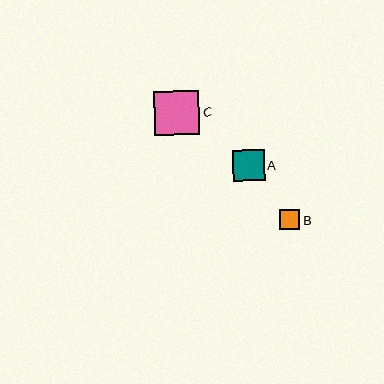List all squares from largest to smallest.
From largest to smallest: C, A, B.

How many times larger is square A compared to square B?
Square A is approximately 1.5 times the size of square B.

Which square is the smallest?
Square B is the smallest with a size of approximately 20 pixels.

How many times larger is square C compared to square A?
Square C is approximately 1.4 times the size of square A.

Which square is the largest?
Square C is the largest with a size of approximately 45 pixels.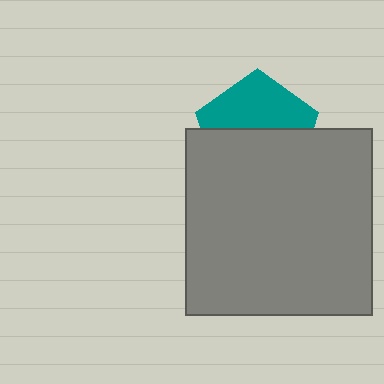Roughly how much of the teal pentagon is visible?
A small part of it is visible (roughly 45%).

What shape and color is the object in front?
The object in front is a gray square.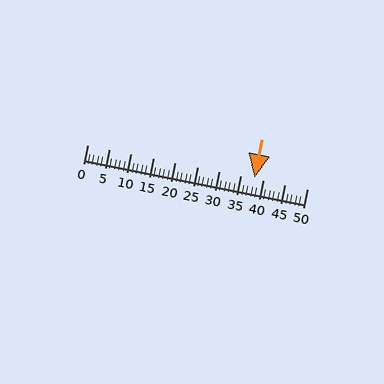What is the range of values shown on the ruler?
The ruler shows values from 0 to 50.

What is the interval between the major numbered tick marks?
The major tick marks are spaced 5 units apart.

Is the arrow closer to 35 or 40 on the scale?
The arrow is closer to 40.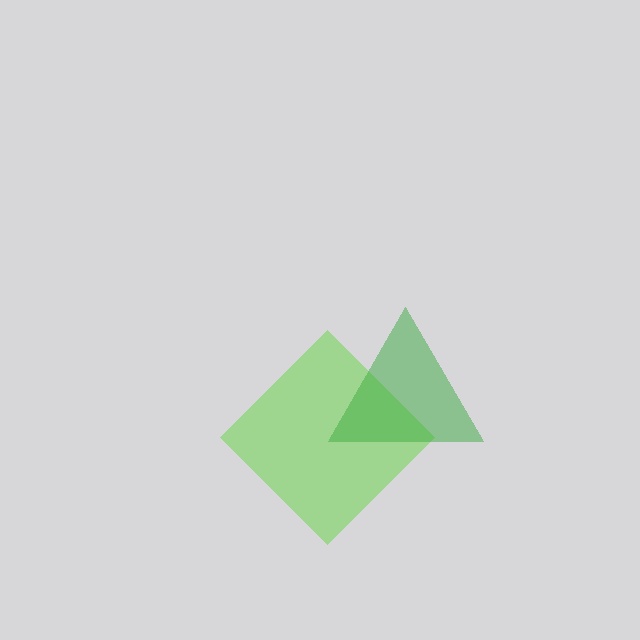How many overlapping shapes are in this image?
There are 2 overlapping shapes in the image.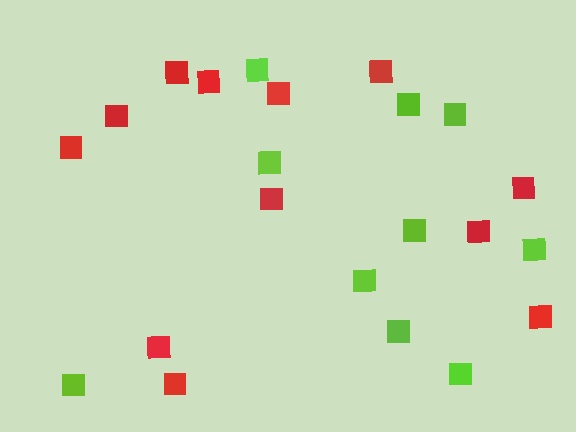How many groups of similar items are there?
There are 2 groups: one group of red squares (12) and one group of lime squares (10).